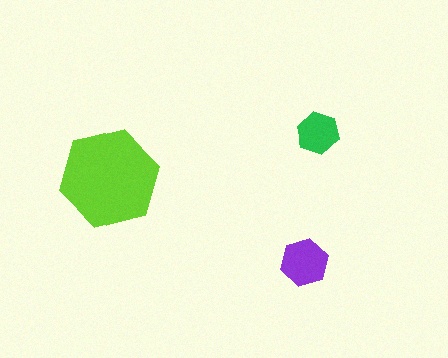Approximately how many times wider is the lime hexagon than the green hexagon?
About 2.5 times wider.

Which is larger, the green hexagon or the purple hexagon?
The purple one.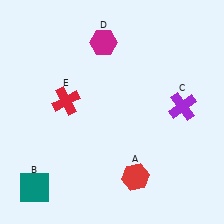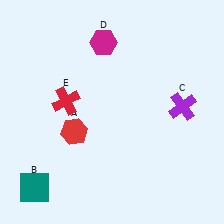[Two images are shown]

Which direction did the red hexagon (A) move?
The red hexagon (A) moved left.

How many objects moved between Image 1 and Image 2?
1 object moved between the two images.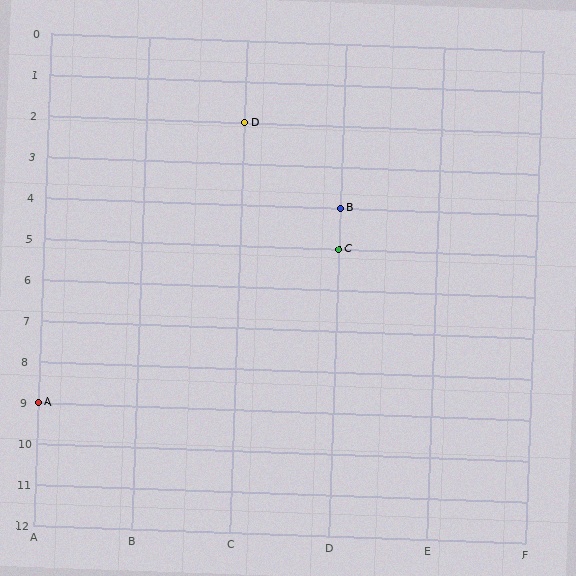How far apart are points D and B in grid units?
Points D and B are 1 column and 2 rows apart (about 2.2 grid units diagonally).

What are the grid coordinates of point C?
Point C is at grid coordinates (D, 5).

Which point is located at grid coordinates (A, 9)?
Point A is at (A, 9).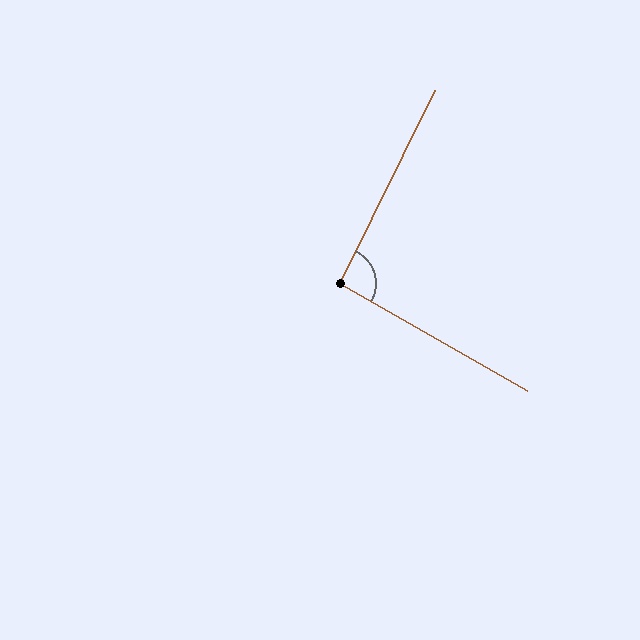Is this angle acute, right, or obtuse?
It is approximately a right angle.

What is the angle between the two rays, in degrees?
Approximately 94 degrees.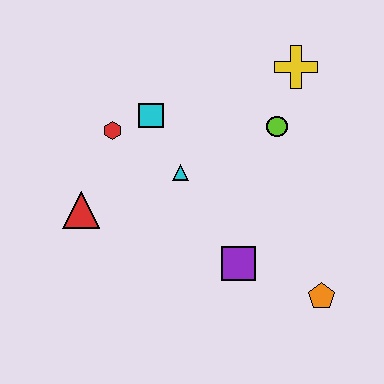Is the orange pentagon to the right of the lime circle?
Yes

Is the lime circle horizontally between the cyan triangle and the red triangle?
No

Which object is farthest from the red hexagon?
The orange pentagon is farthest from the red hexagon.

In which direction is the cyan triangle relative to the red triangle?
The cyan triangle is to the right of the red triangle.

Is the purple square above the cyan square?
No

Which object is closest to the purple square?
The orange pentagon is closest to the purple square.